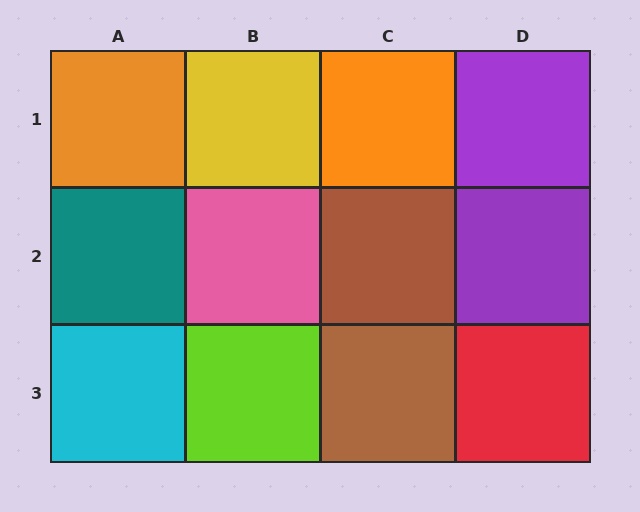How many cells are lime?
1 cell is lime.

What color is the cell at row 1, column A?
Orange.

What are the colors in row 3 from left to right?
Cyan, lime, brown, red.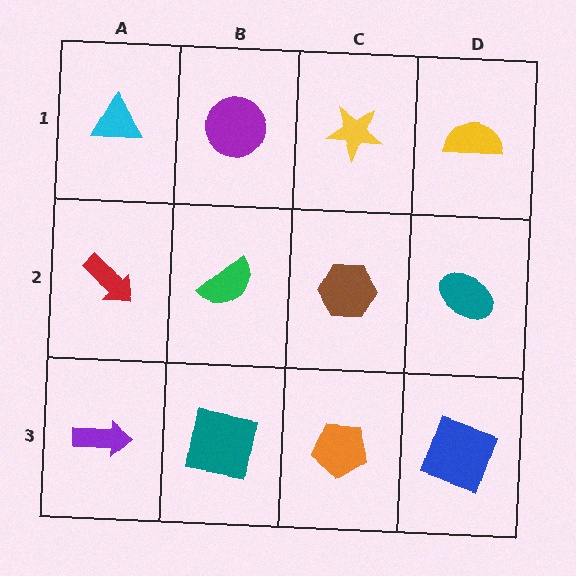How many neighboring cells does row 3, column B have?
3.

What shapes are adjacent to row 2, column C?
A yellow star (row 1, column C), an orange pentagon (row 3, column C), a green semicircle (row 2, column B), a teal ellipse (row 2, column D).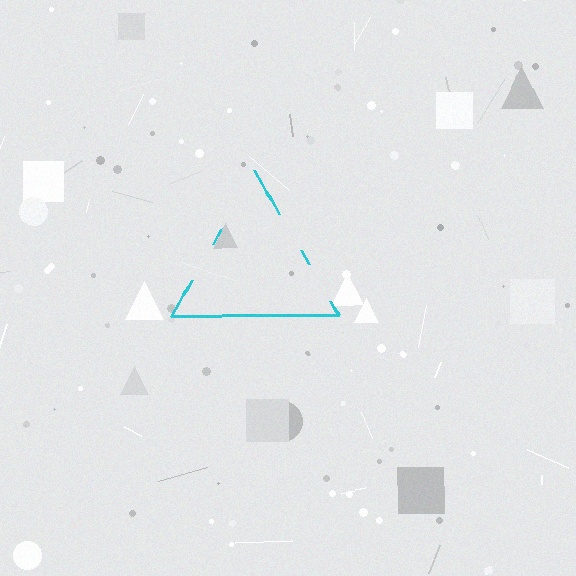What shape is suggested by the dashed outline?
The dashed outline suggests a triangle.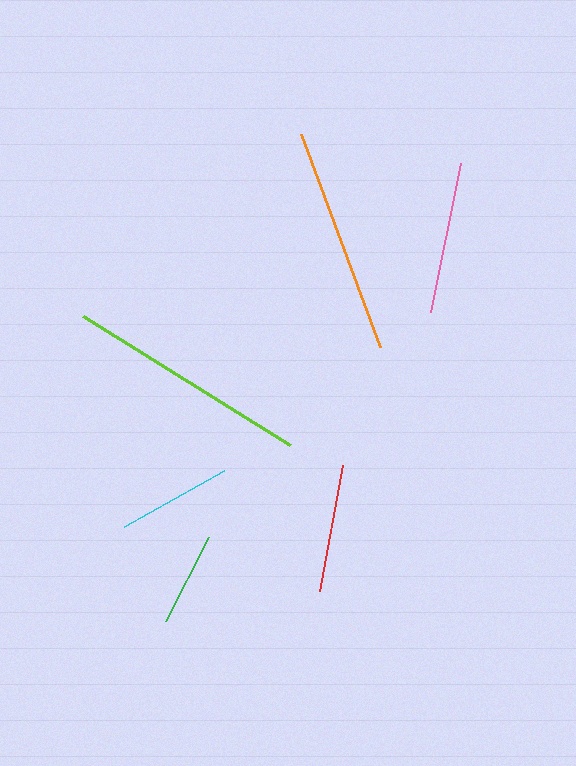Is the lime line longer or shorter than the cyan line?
The lime line is longer than the cyan line.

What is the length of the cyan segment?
The cyan segment is approximately 115 pixels long.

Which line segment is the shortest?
The green line is the shortest at approximately 95 pixels.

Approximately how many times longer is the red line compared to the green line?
The red line is approximately 1.4 times the length of the green line.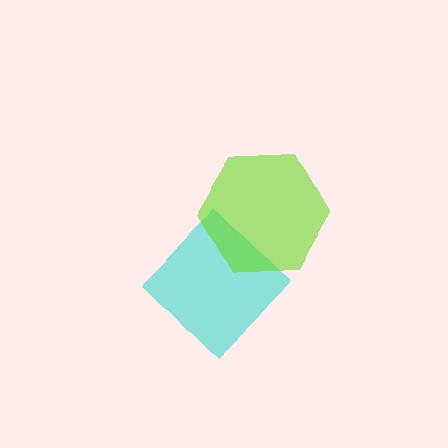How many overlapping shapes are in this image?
There are 2 overlapping shapes in the image.